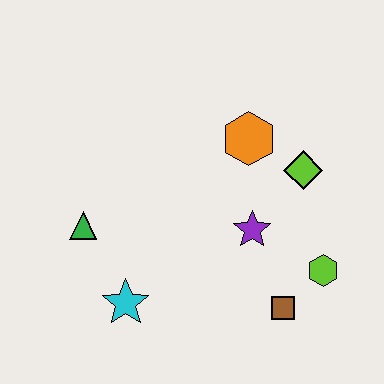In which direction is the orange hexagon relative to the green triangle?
The orange hexagon is to the right of the green triangle.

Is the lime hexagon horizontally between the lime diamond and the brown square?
No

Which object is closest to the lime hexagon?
The brown square is closest to the lime hexagon.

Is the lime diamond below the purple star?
No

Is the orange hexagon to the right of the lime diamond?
No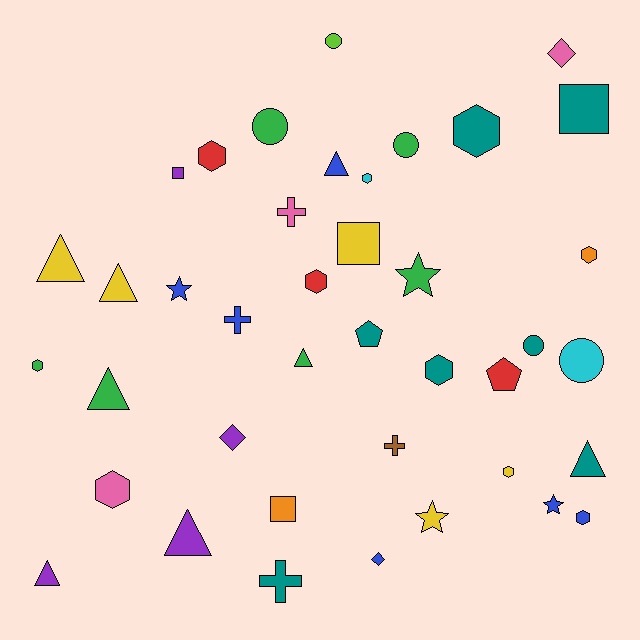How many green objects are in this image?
There are 6 green objects.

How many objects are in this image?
There are 40 objects.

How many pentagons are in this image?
There are 2 pentagons.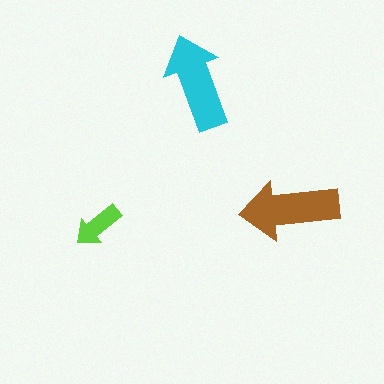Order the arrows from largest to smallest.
the brown one, the cyan one, the lime one.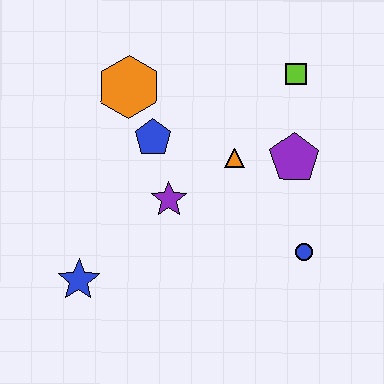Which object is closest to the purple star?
The blue pentagon is closest to the purple star.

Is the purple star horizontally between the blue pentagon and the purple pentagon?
Yes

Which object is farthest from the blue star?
The lime square is farthest from the blue star.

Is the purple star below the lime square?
Yes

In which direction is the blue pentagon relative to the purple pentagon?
The blue pentagon is to the left of the purple pentagon.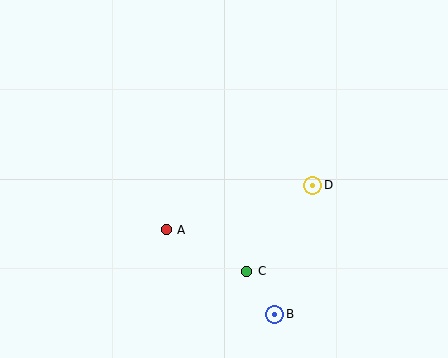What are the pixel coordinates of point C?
Point C is at (247, 271).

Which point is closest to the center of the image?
Point A at (166, 230) is closest to the center.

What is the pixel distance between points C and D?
The distance between C and D is 108 pixels.